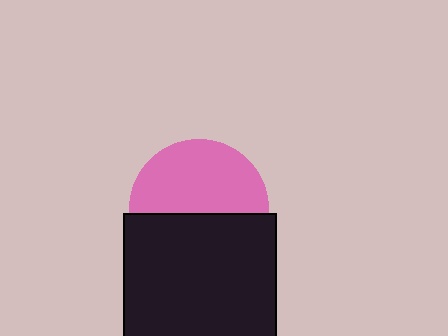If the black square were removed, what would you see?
You would see the complete pink circle.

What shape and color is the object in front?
The object in front is a black square.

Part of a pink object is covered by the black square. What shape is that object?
It is a circle.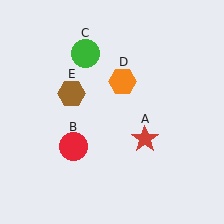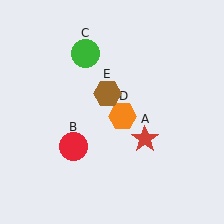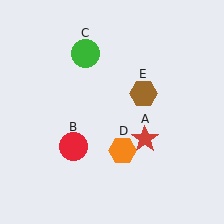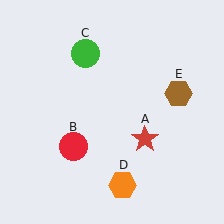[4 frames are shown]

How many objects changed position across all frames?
2 objects changed position: orange hexagon (object D), brown hexagon (object E).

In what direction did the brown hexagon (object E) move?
The brown hexagon (object E) moved right.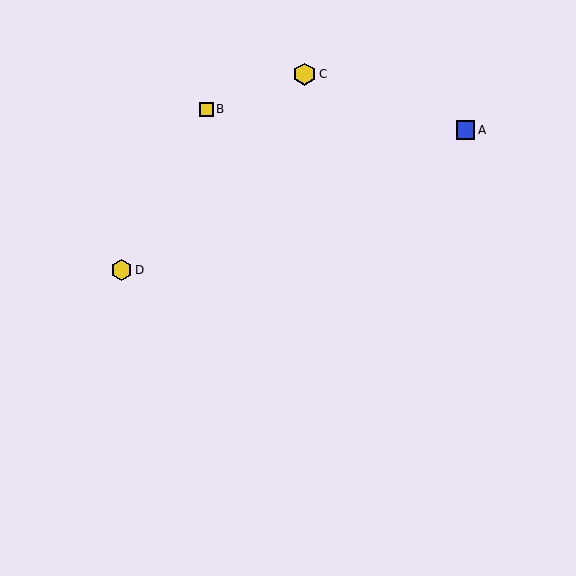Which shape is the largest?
The yellow hexagon (labeled C) is the largest.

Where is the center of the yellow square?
The center of the yellow square is at (206, 109).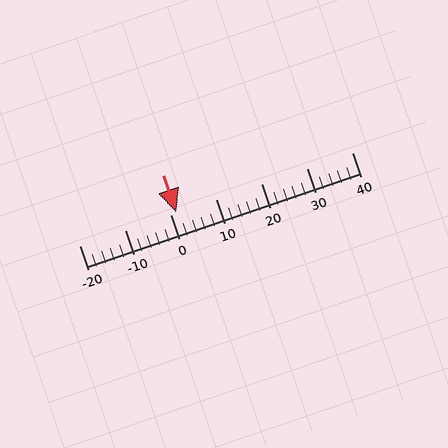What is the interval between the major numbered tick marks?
The major tick marks are spaced 10 units apart.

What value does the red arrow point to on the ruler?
The red arrow points to approximately 1.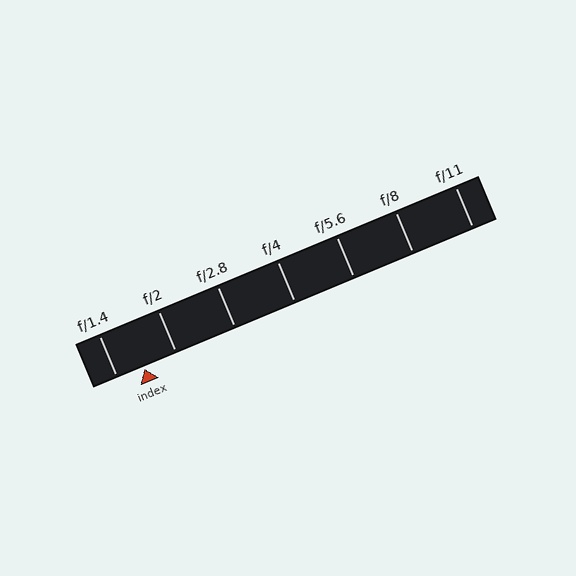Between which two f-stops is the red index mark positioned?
The index mark is between f/1.4 and f/2.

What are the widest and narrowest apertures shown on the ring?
The widest aperture shown is f/1.4 and the narrowest is f/11.